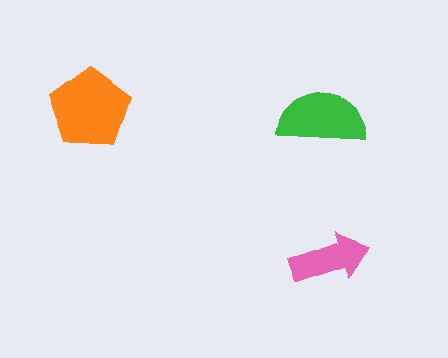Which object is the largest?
The orange pentagon.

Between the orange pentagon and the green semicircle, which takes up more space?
The orange pentagon.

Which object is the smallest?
The pink arrow.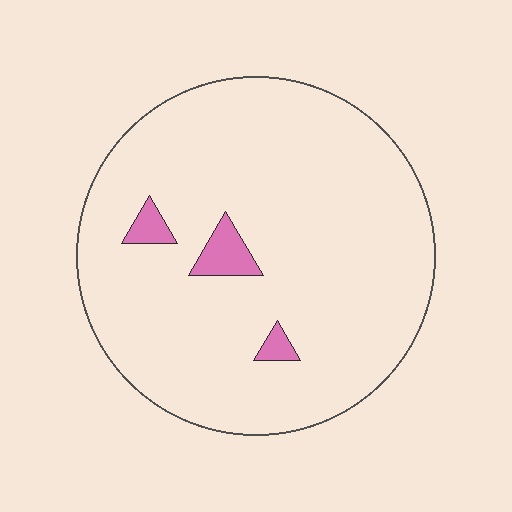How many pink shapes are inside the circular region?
3.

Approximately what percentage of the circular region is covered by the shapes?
Approximately 5%.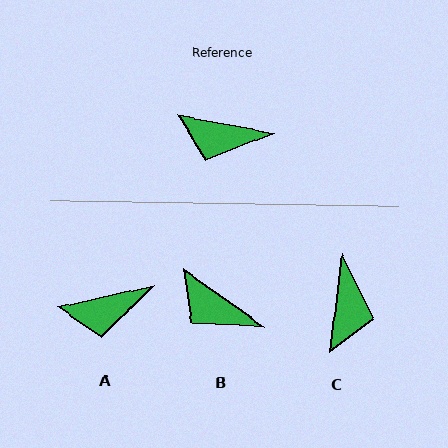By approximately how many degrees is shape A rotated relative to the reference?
Approximately 23 degrees counter-clockwise.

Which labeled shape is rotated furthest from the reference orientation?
C, about 94 degrees away.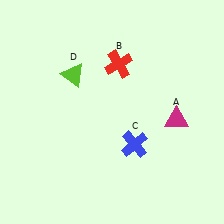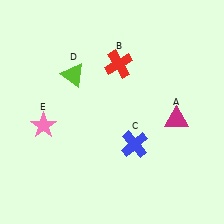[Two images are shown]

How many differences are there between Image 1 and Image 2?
There is 1 difference between the two images.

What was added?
A pink star (E) was added in Image 2.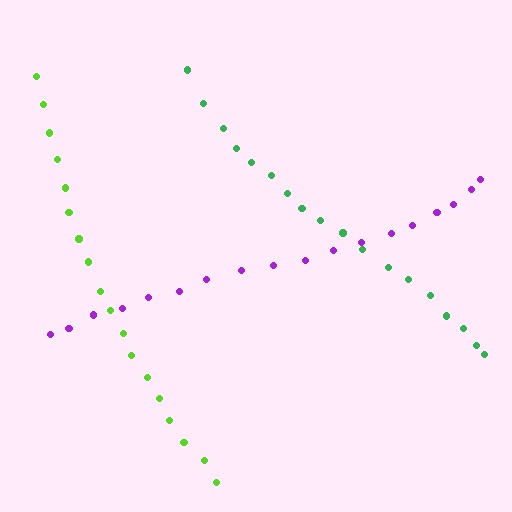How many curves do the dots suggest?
There are 3 distinct paths.